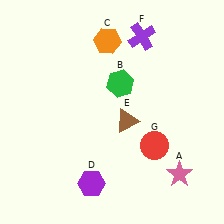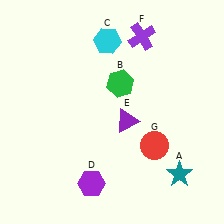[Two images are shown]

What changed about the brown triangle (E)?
In Image 1, E is brown. In Image 2, it changed to purple.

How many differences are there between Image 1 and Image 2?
There are 3 differences between the two images.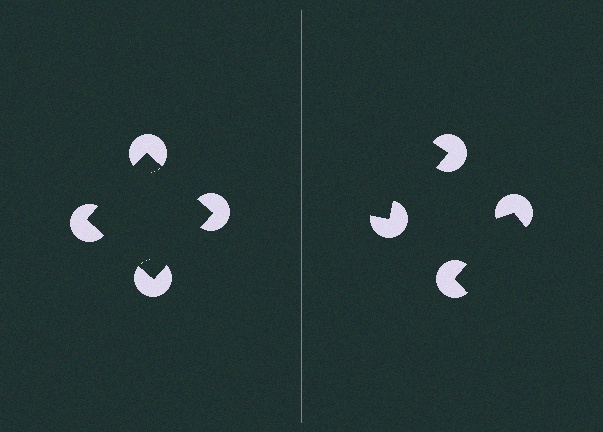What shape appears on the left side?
An illusory square.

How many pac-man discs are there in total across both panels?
8 — 4 on each side.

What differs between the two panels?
The pac-man discs are positioned identically on both sides; only the wedge orientations differ. On the left they align to a square; on the right they are misaligned.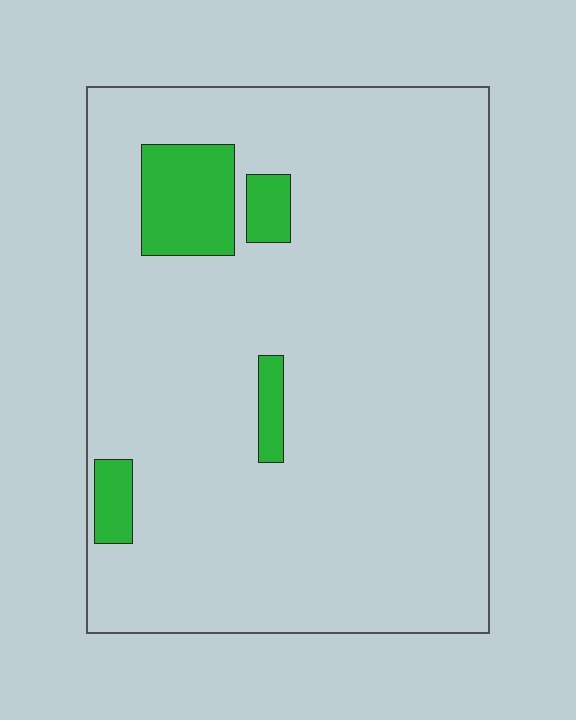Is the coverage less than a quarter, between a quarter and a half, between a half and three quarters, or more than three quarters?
Less than a quarter.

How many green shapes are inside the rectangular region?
4.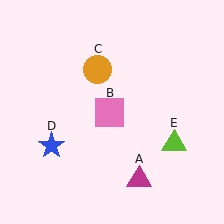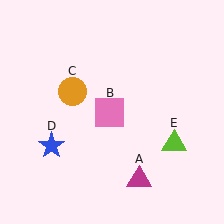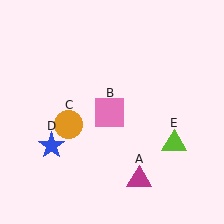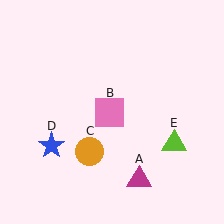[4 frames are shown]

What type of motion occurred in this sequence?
The orange circle (object C) rotated counterclockwise around the center of the scene.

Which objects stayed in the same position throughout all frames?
Magenta triangle (object A) and pink square (object B) and blue star (object D) and lime triangle (object E) remained stationary.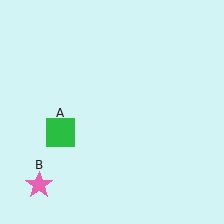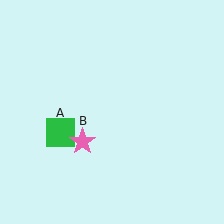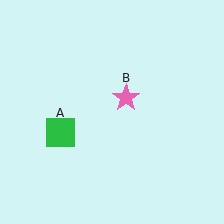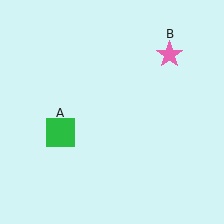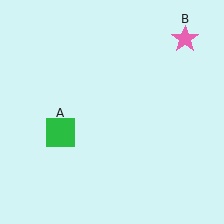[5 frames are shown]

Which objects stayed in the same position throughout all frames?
Green square (object A) remained stationary.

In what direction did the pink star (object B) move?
The pink star (object B) moved up and to the right.